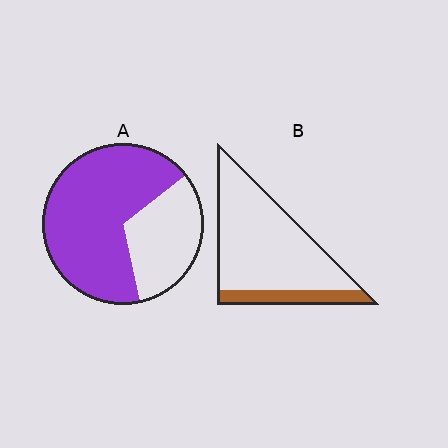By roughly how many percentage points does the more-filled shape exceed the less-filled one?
By roughly 50 percentage points (A over B).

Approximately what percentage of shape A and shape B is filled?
A is approximately 70% and B is approximately 20%.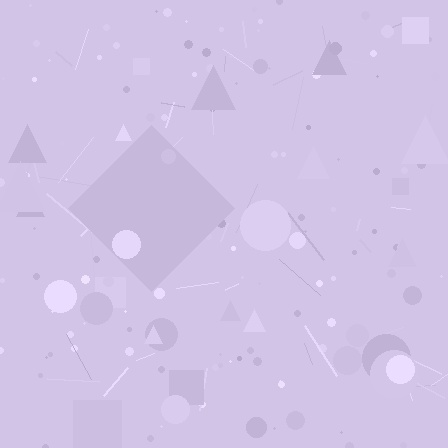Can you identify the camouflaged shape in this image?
The camouflaged shape is a diamond.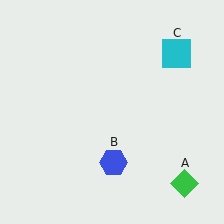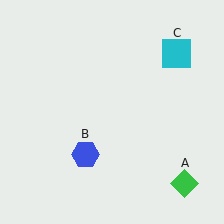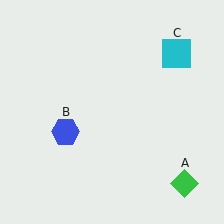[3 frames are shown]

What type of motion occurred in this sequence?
The blue hexagon (object B) rotated clockwise around the center of the scene.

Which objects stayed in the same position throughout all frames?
Green diamond (object A) and cyan square (object C) remained stationary.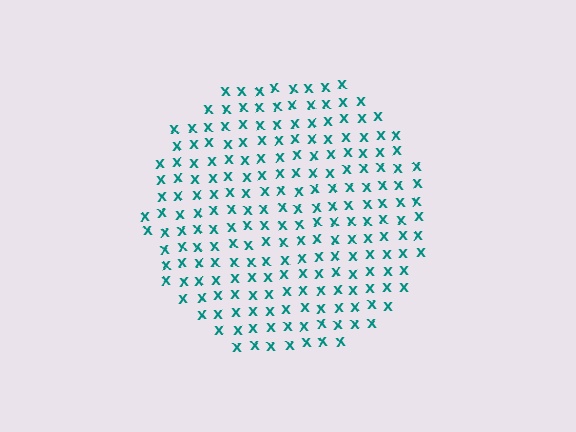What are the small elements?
The small elements are letter X's.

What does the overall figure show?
The overall figure shows a circle.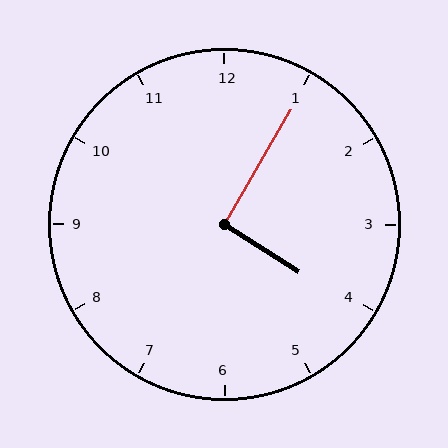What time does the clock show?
4:05.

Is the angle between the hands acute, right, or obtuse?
It is right.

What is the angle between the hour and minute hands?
Approximately 92 degrees.